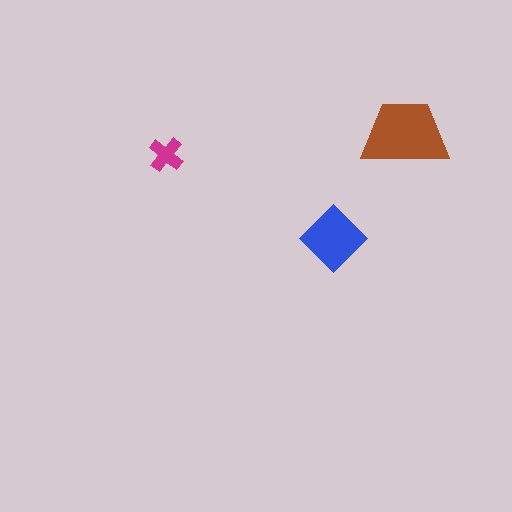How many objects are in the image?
There are 3 objects in the image.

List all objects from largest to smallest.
The brown trapezoid, the blue diamond, the magenta cross.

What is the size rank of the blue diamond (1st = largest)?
2nd.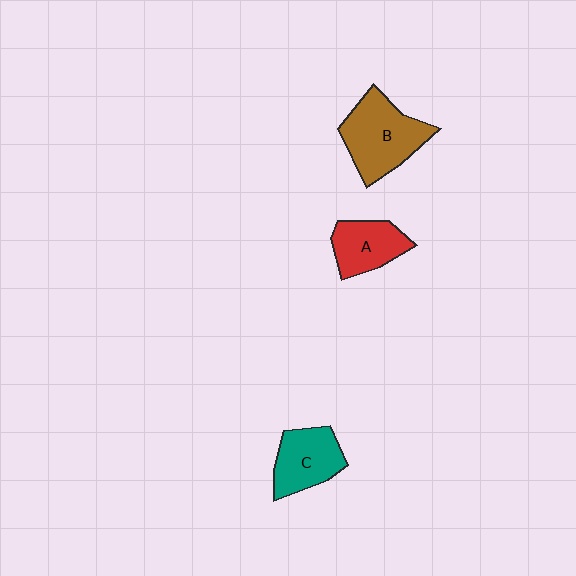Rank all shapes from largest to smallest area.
From largest to smallest: B (brown), C (teal), A (red).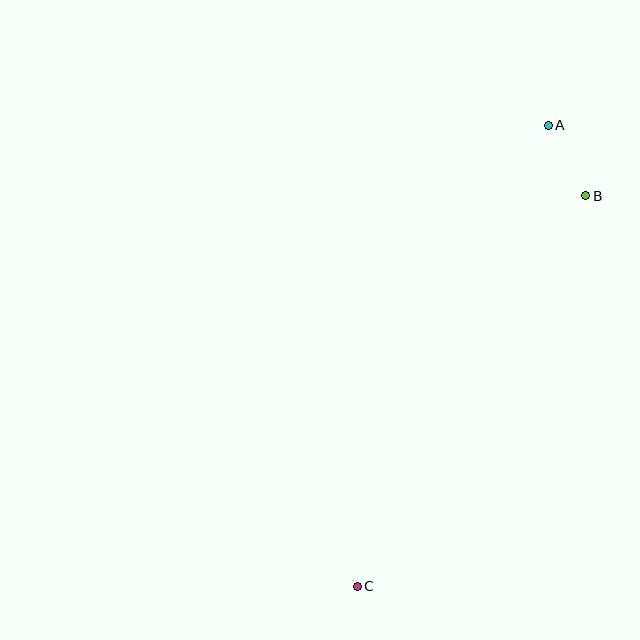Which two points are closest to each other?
Points A and B are closest to each other.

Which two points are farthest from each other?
Points A and C are farthest from each other.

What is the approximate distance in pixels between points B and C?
The distance between B and C is approximately 453 pixels.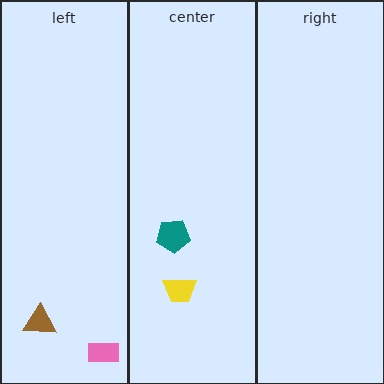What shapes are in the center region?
The yellow trapezoid, the teal pentagon.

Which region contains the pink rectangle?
The left region.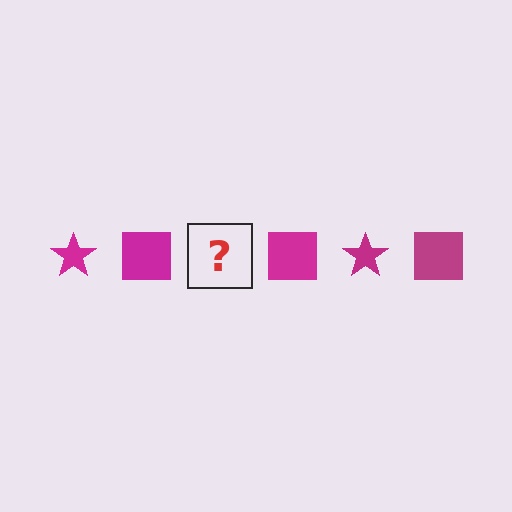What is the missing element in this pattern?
The missing element is a magenta star.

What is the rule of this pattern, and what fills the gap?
The rule is that the pattern cycles through star, square shapes in magenta. The gap should be filled with a magenta star.